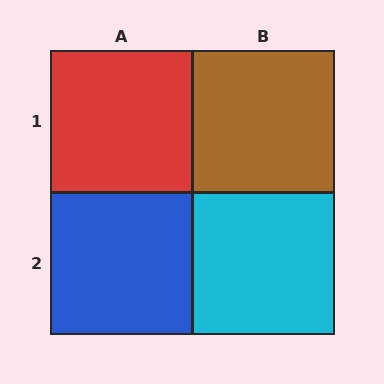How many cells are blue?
1 cell is blue.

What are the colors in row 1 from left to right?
Red, brown.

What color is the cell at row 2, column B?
Cyan.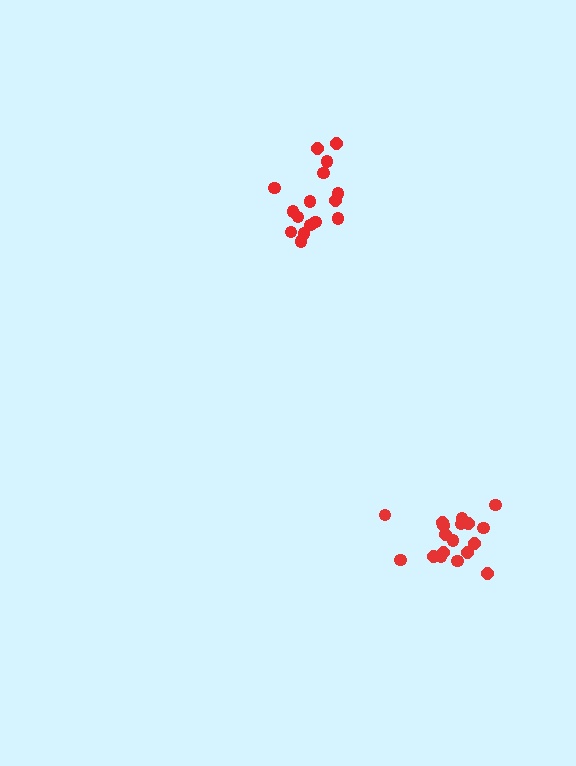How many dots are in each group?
Group 1: 16 dots, Group 2: 18 dots (34 total).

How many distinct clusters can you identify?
There are 2 distinct clusters.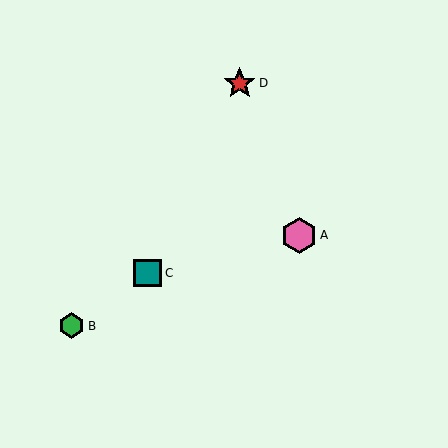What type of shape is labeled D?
Shape D is a red star.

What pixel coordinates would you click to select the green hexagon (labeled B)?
Click at (72, 326) to select the green hexagon B.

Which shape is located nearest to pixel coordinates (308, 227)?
The pink hexagon (labeled A) at (299, 235) is nearest to that location.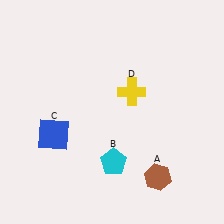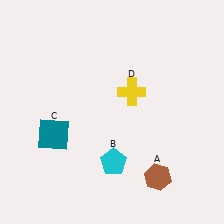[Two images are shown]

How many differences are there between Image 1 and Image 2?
There is 1 difference between the two images.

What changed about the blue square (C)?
In Image 1, C is blue. In Image 2, it changed to teal.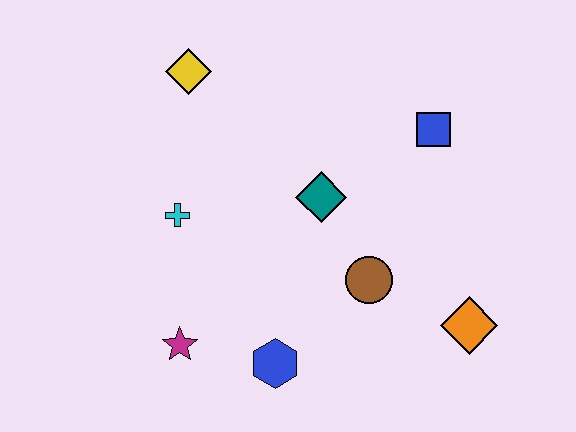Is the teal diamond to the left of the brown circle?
Yes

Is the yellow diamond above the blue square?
Yes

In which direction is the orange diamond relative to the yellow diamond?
The orange diamond is to the right of the yellow diamond.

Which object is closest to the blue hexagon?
The magenta star is closest to the blue hexagon.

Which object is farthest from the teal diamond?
The magenta star is farthest from the teal diamond.